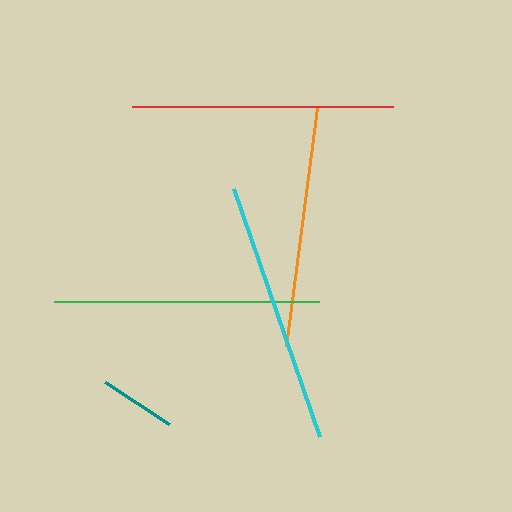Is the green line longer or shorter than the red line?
The green line is longer than the red line.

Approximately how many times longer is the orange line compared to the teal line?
The orange line is approximately 3.1 times the length of the teal line.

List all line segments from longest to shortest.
From longest to shortest: green, cyan, red, orange, teal.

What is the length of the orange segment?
The orange segment is approximately 239 pixels long.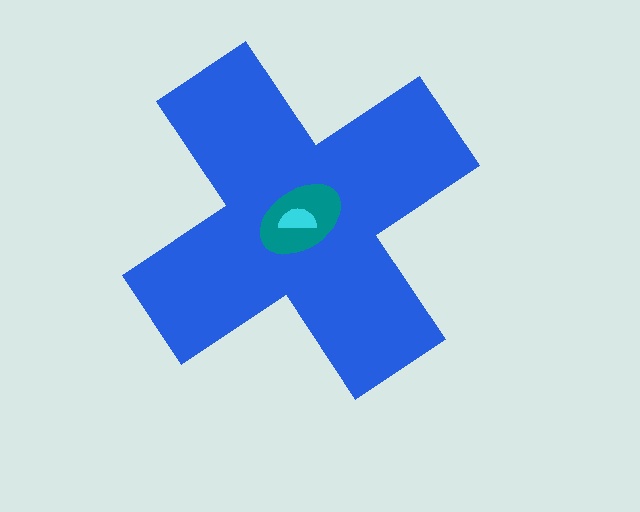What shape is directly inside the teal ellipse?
The cyan semicircle.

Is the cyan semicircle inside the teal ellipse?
Yes.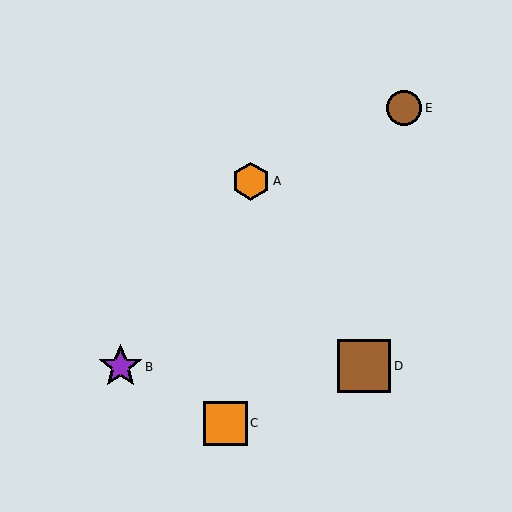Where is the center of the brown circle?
The center of the brown circle is at (404, 108).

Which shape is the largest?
The brown square (labeled D) is the largest.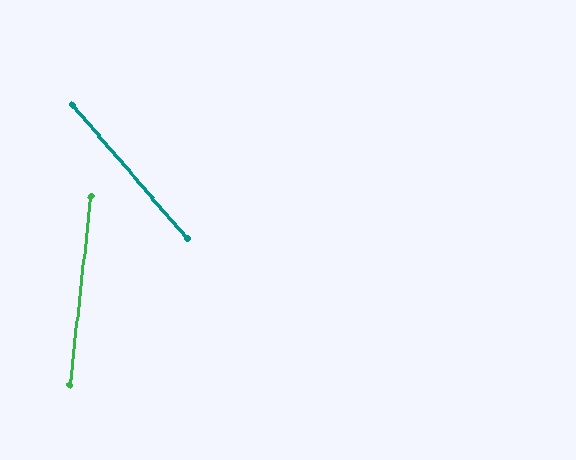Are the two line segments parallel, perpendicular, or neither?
Neither parallel nor perpendicular — they differ by about 47°.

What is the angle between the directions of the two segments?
Approximately 47 degrees.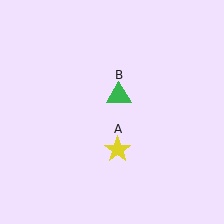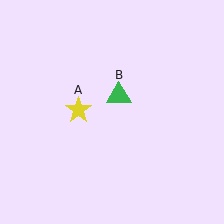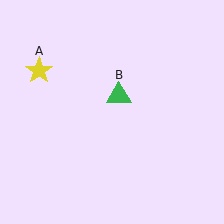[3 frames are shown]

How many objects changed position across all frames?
1 object changed position: yellow star (object A).